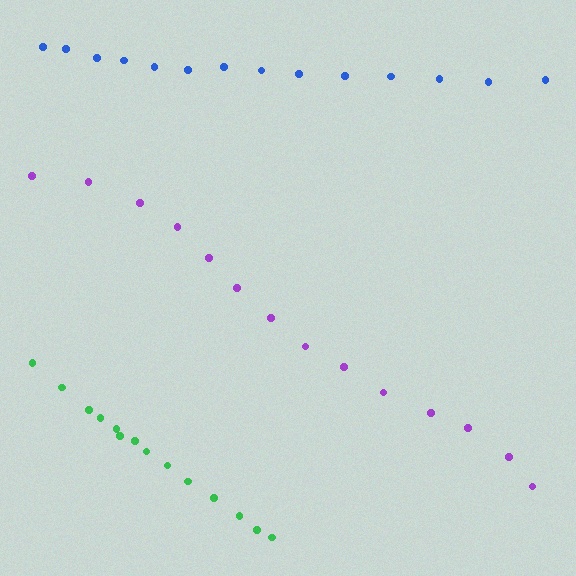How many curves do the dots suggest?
There are 3 distinct paths.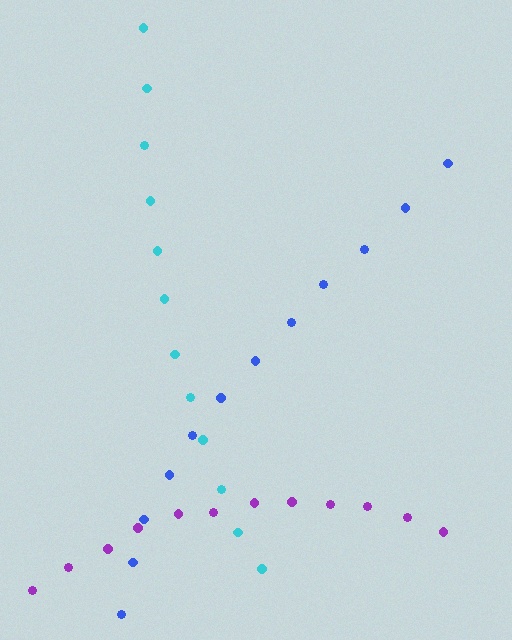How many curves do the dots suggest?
There are 3 distinct paths.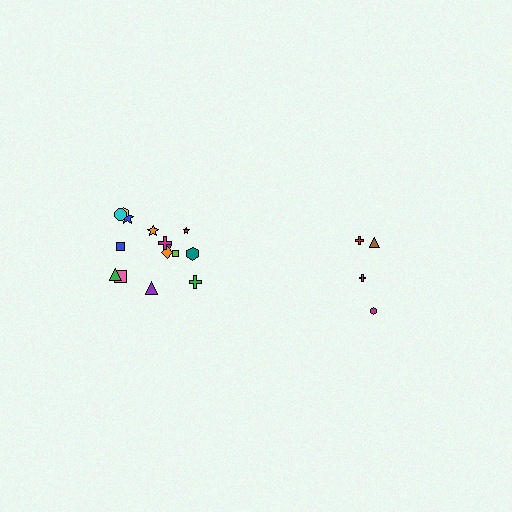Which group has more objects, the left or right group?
The left group.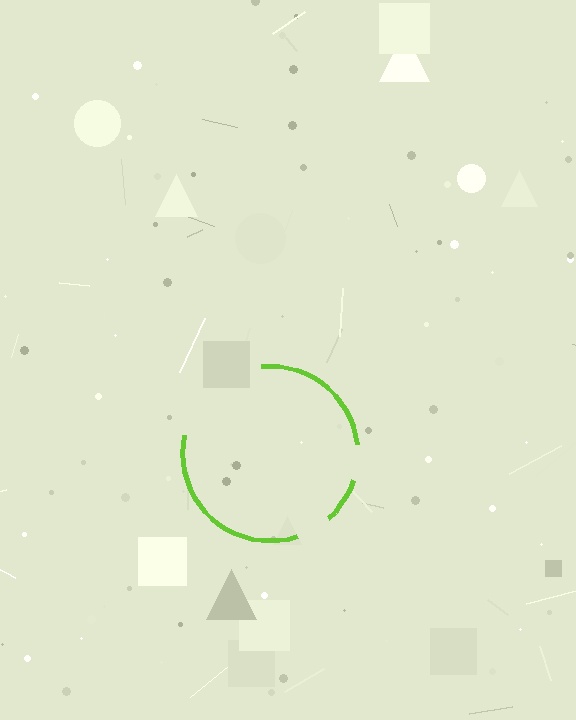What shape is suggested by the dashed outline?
The dashed outline suggests a circle.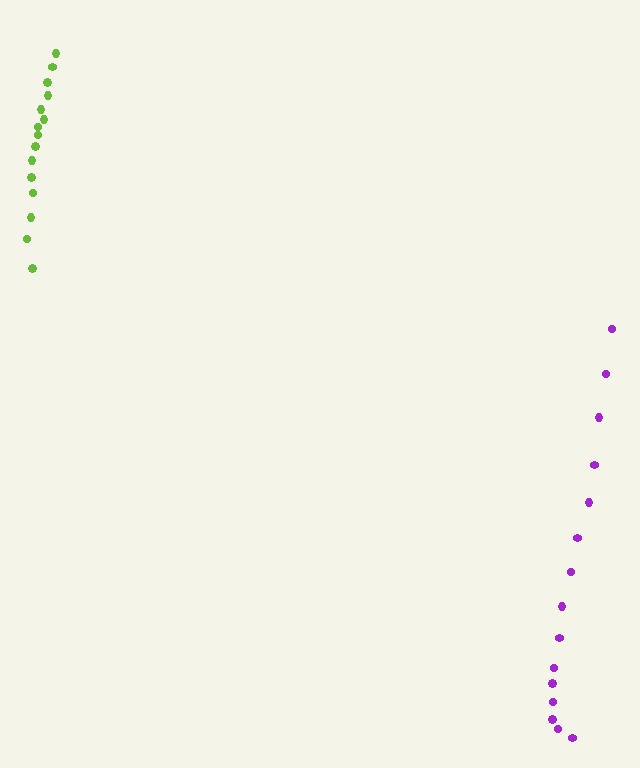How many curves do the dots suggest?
There are 2 distinct paths.